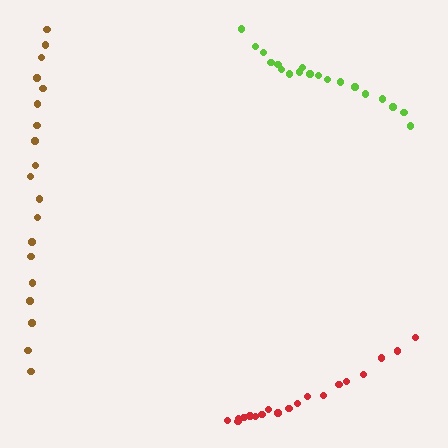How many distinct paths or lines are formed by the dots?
There are 3 distinct paths.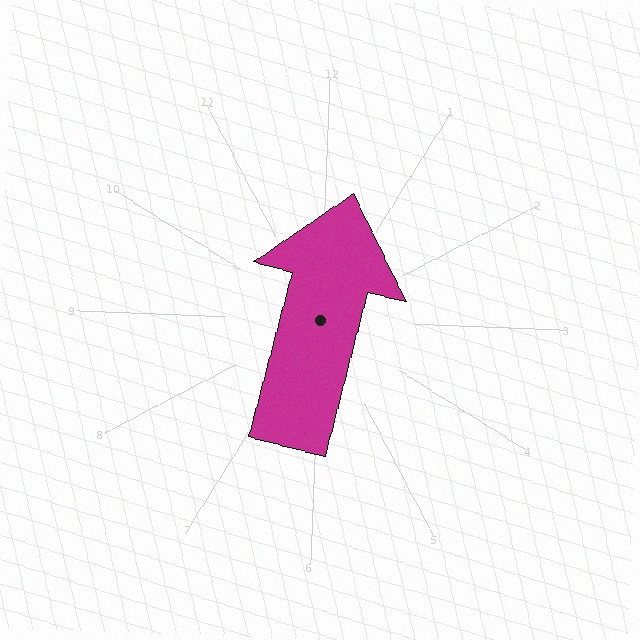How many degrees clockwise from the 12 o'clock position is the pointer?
Approximately 12 degrees.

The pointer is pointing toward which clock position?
Roughly 12 o'clock.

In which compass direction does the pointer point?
North.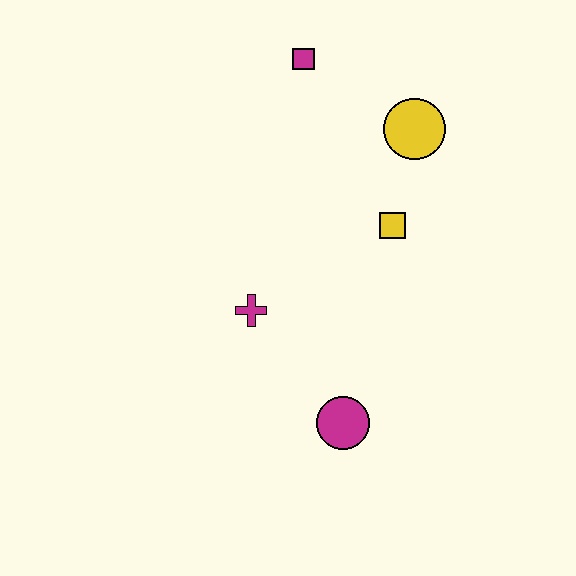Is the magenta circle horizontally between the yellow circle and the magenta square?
Yes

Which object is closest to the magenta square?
The yellow circle is closest to the magenta square.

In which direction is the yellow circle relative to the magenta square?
The yellow circle is to the right of the magenta square.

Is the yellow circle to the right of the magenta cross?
Yes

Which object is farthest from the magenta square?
The magenta circle is farthest from the magenta square.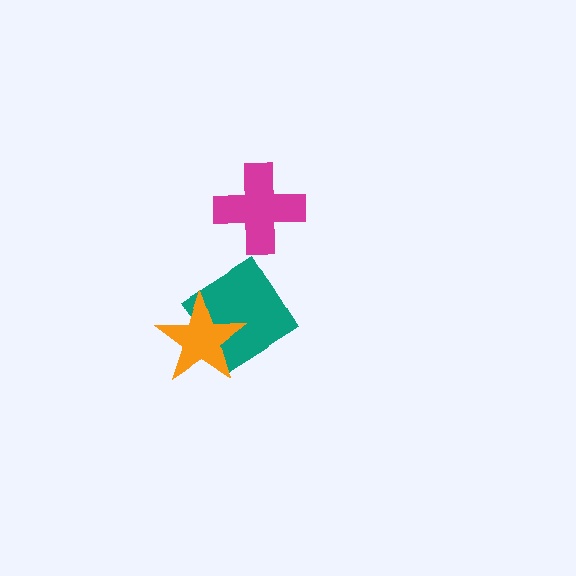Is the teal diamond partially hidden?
Yes, it is partially covered by another shape.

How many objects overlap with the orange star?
1 object overlaps with the orange star.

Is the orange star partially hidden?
No, no other shape covers it.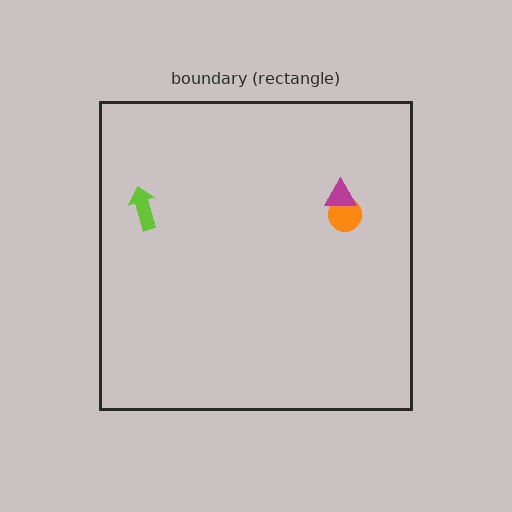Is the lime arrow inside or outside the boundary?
Inside.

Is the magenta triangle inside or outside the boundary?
Inside.